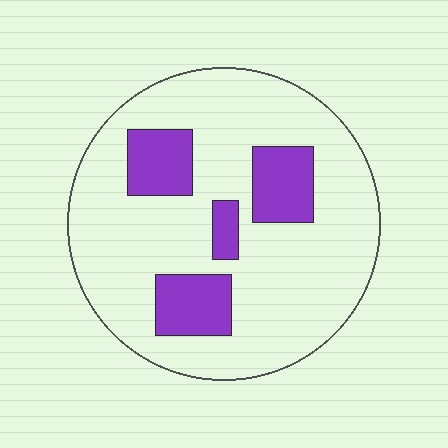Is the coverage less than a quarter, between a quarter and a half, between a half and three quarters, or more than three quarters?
Less than a quarter.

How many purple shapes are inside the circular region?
4.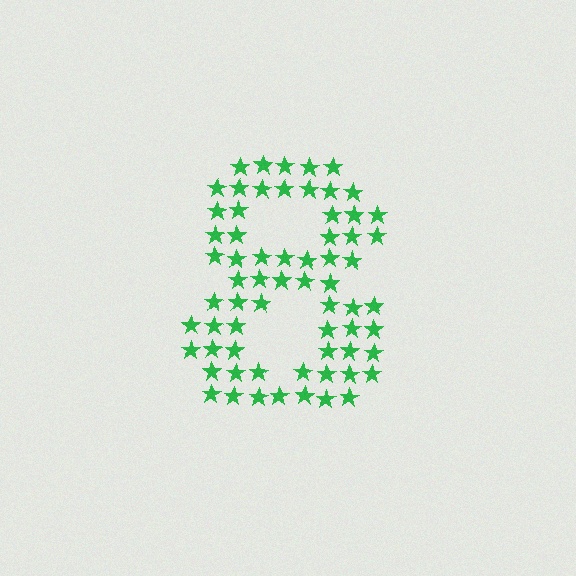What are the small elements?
The small elements are stars.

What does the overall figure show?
The overall figure shows the digit 8.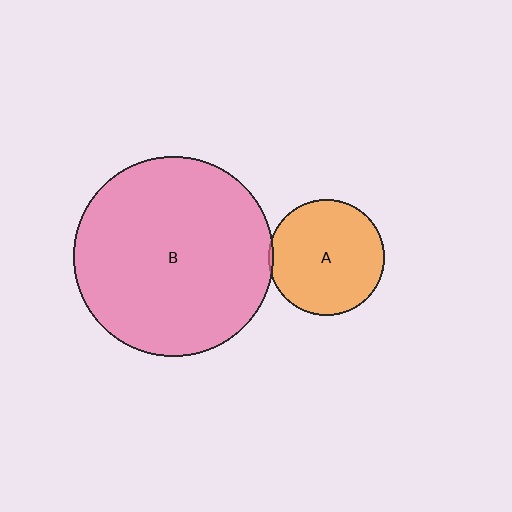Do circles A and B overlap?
Yes.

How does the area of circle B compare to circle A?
Approximately 2.9 times.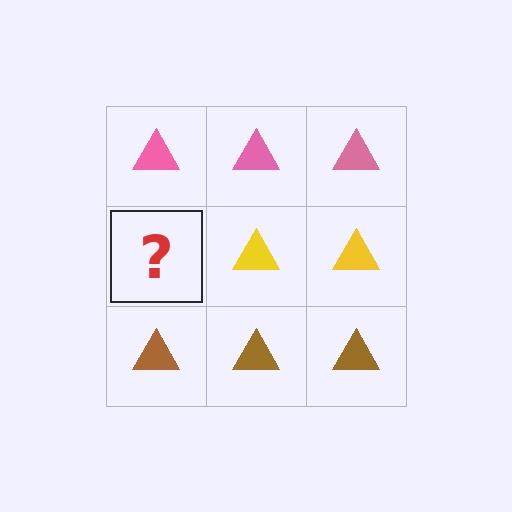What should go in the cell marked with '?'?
The missing cell should contain a yellow triangle.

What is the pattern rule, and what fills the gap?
The rule is that each row has a consistent color. The gap should be filled with a yellow triangle.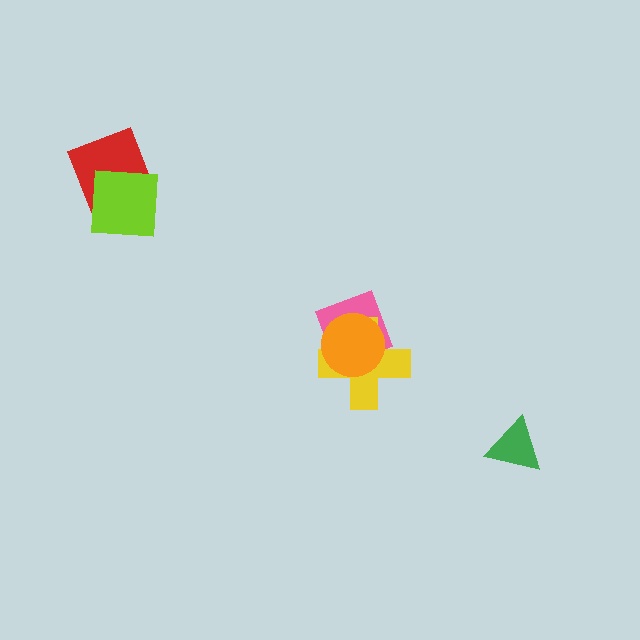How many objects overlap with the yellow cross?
2 objects overlap with the yellow cross.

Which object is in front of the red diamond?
The lime square is in front of the red diamond.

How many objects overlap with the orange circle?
2 objects overlap with the orange circle.